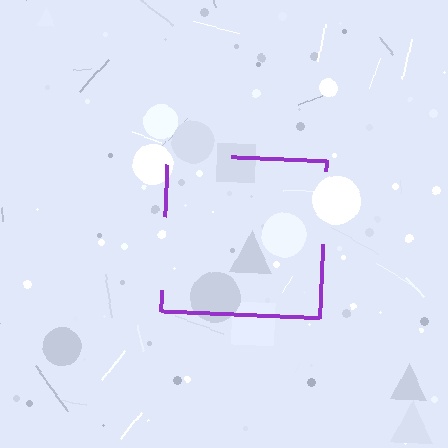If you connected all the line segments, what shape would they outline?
They would outline a square.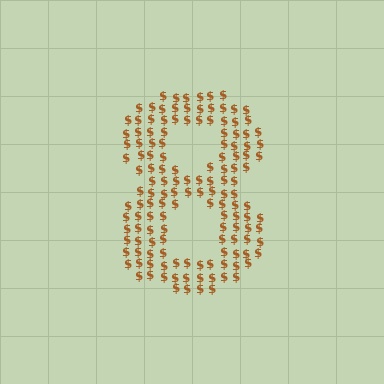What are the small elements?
The small elements are dollar signs.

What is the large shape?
The large shape is the digit 8.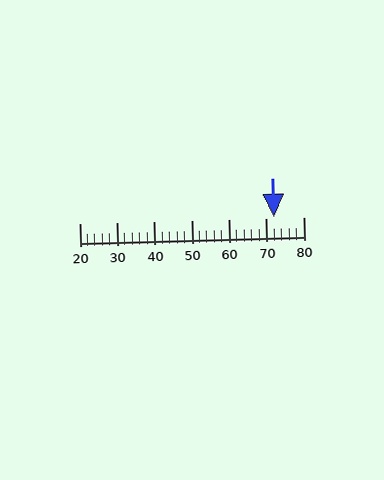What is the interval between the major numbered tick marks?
The major tick marks are spaced 10 units apart.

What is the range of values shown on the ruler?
The ruler shows values from 20 to 80.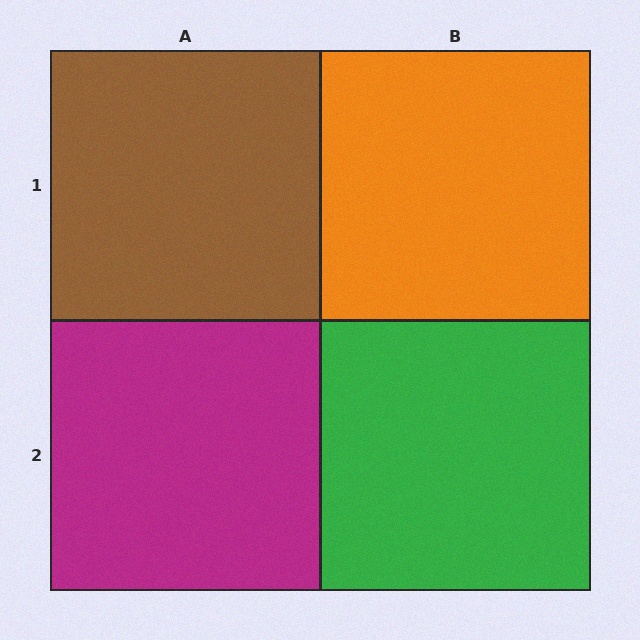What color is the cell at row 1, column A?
Brown.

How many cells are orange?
1 cell is orange.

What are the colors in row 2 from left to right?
Magenta, green.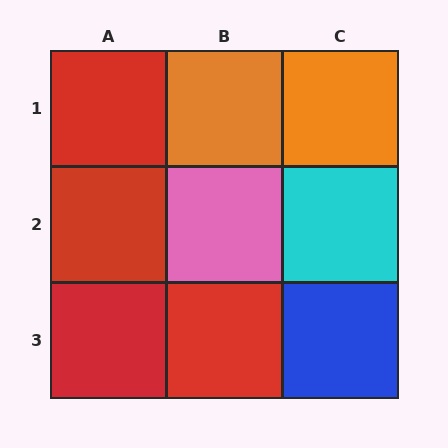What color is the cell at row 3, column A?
Red.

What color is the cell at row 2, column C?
Cyan.